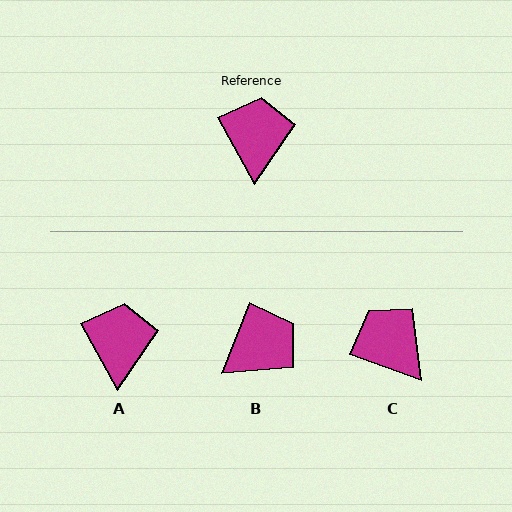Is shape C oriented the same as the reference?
No, it is off by about 41 degrees.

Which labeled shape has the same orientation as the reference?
A.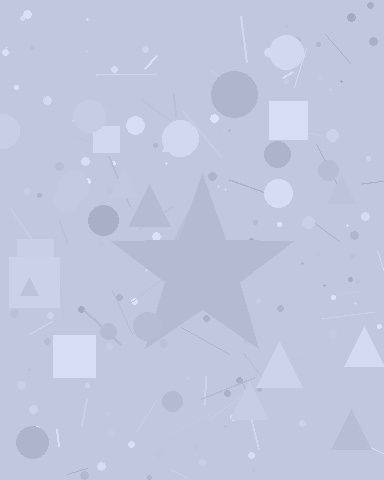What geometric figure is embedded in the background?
A star is embedded in the background.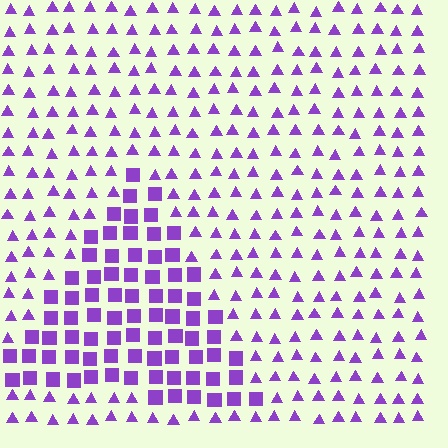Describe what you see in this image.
The image is filled with small purple elements arranged in a uniform grid. A triangle-shaped region contains squares, while the surrounding area contains triangles. The boundary is defined purely by the change in element shape.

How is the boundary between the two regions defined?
The boundary is defined by a change in element shape: squares inside vs. triangles outside. All elements share the same color and spacing.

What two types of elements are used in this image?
The image uses squares inside the triangle region and triangles outside it.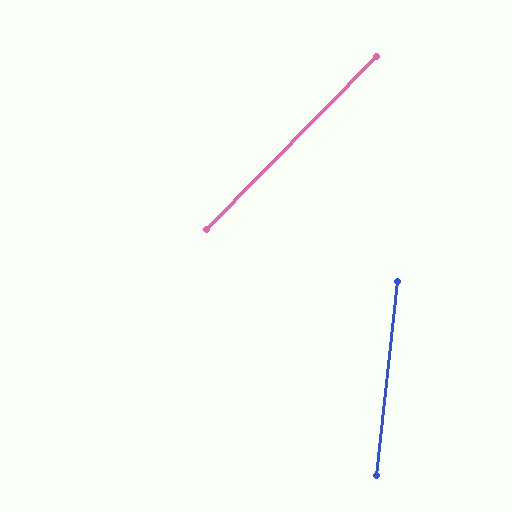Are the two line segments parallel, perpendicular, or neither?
Neither parallel nor perpendicular — they differ by about 38°.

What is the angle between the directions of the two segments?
Approximately 38 degrees.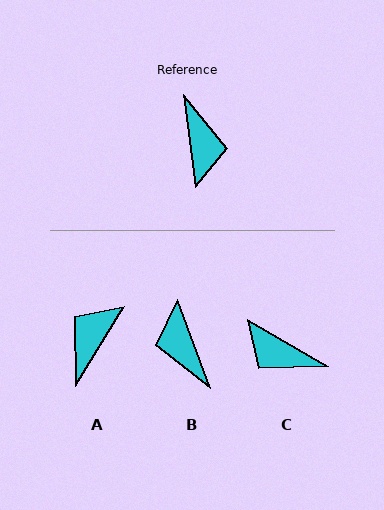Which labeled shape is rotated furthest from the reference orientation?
B, about 167 degrees away.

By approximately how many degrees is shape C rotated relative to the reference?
Approximately 127 degrees clockwise.